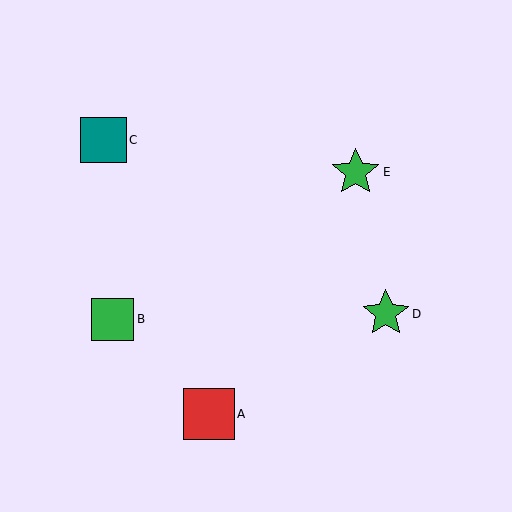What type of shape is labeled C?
Shape C is a teal square.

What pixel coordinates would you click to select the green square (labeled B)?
Click at (113, 319) to select the green square B.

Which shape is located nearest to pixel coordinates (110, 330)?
The green square (labeled B) at (113, 319) is nearest to that location.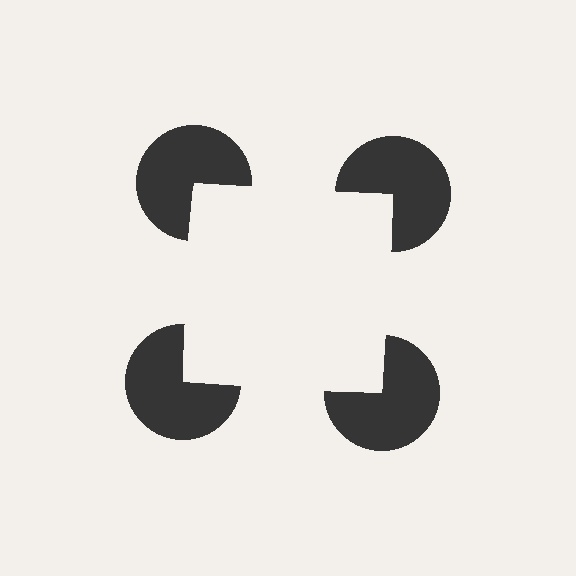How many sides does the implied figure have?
4 sides.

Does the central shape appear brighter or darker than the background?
It typically appears slightly brighter than the background, even though no actual brightness change is drawn.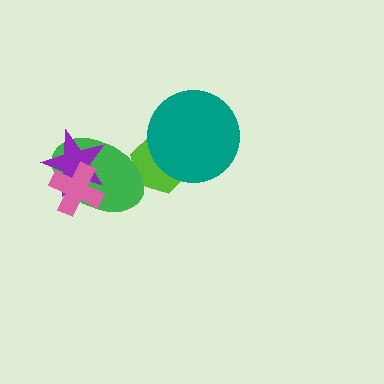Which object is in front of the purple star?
The pink cross is in front of the purple star.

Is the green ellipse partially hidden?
Yes, it is partially covered by another shape.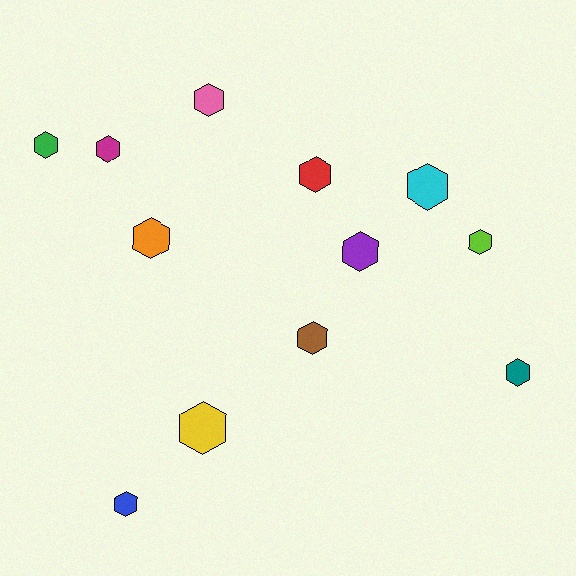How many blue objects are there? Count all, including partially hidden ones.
There is 1 blue object.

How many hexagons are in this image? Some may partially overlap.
There are 12 hexagons.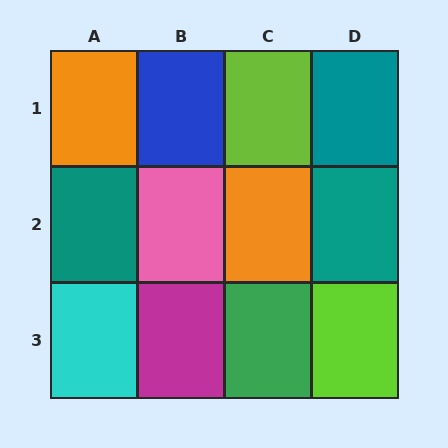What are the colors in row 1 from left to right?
Orange, blue, lime, teal.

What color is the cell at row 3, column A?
Cyan.